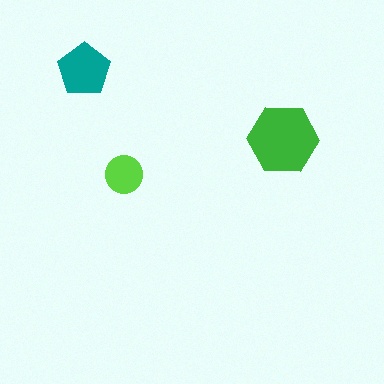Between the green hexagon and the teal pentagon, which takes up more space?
The green hexagon.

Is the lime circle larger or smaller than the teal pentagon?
Smaller.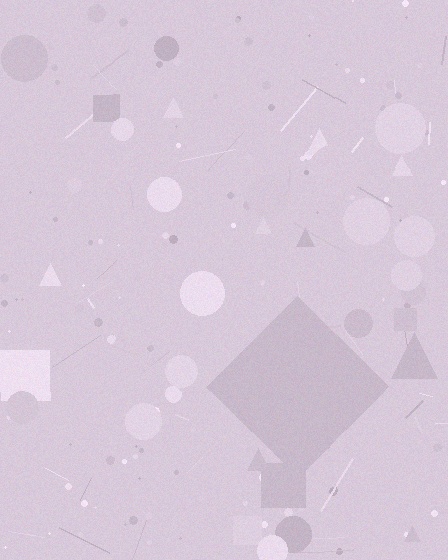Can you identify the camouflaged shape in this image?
The camouflaged shape is a diamond.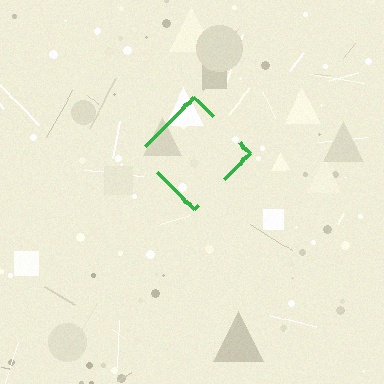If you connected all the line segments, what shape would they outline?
They would outline a diamond.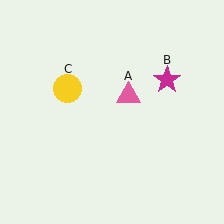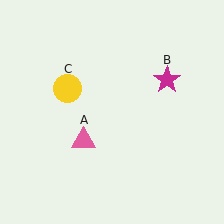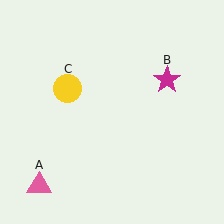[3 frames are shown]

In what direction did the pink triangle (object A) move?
The pink triangle (object A) moved down and to the left.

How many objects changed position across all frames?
1 object changed position: pink triangle (object A).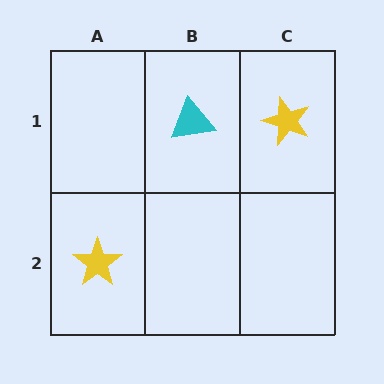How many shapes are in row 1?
2 shapes.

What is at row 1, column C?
A yellow star.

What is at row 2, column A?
A yellow star.